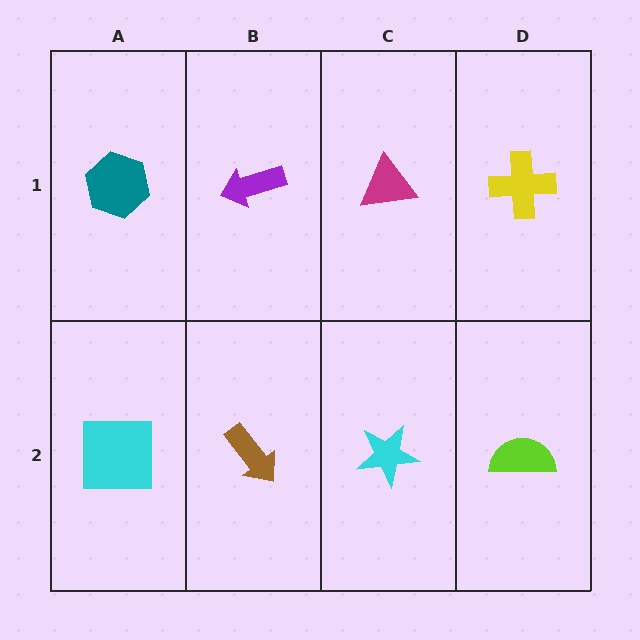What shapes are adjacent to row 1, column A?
A cyan square (row 2, column A), a purple arrow (row 1, column B).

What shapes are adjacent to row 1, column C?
A cyan star (row 2, column C), a purple arrow (row 1, column B), a yellow cross (row 1, column D).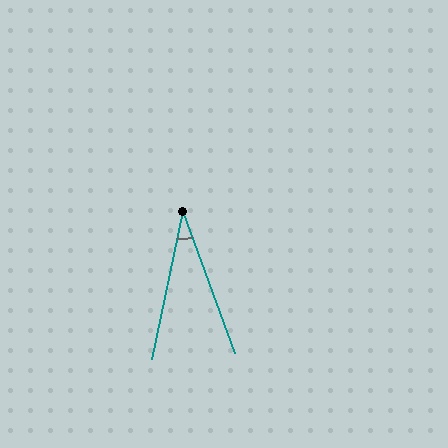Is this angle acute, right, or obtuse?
It is acute.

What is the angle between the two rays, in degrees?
Approximately 32 degrees.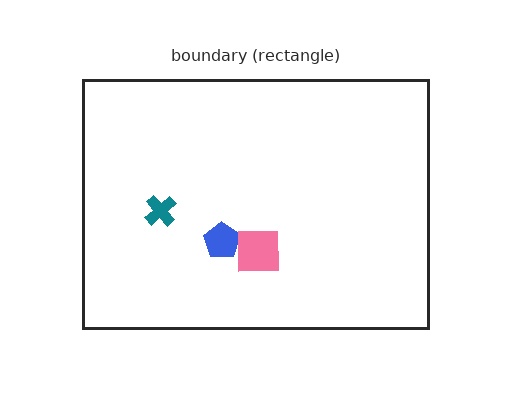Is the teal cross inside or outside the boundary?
Inside.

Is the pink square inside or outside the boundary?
Inside.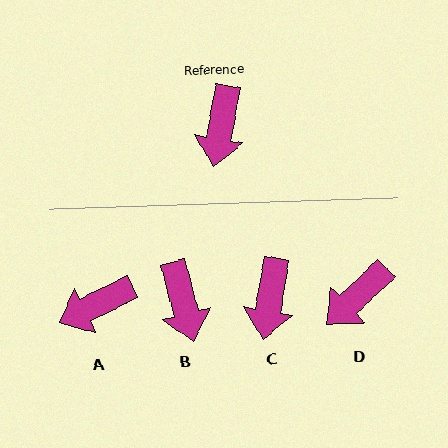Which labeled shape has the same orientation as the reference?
C.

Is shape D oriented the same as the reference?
No, it is off by about 37 degrees.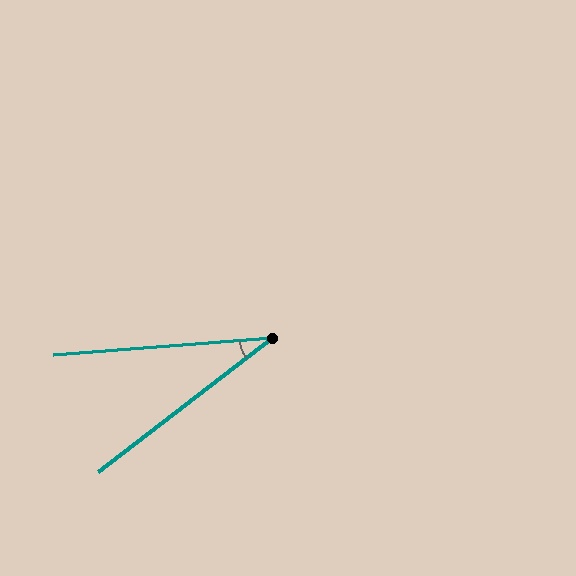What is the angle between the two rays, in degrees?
Approximately 33 degrees.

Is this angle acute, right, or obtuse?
It is acute.